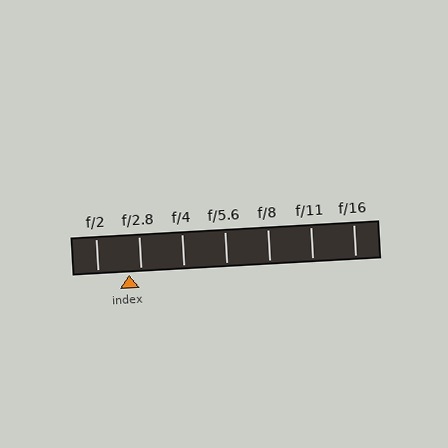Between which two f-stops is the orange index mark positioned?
The index mark is between f/2 and f/2.8.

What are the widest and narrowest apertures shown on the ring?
The widest aperture shown is f/2 and the narrowest is f/16.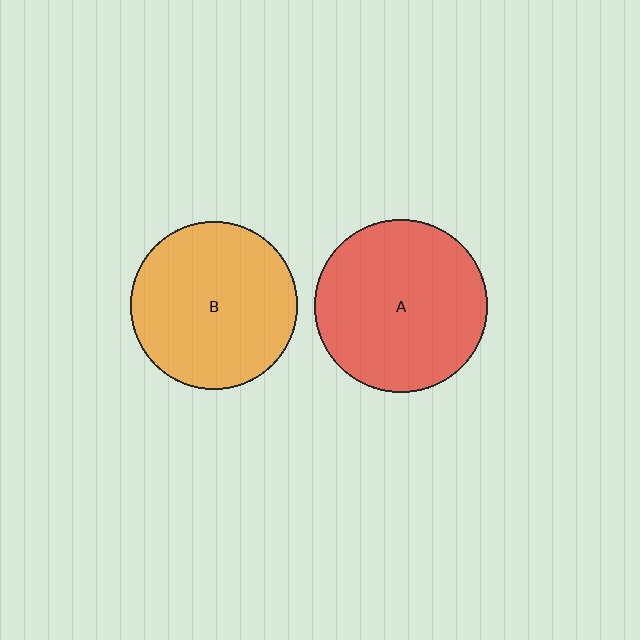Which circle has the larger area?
Circle A (red).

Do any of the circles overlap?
No, none of the circles overlap.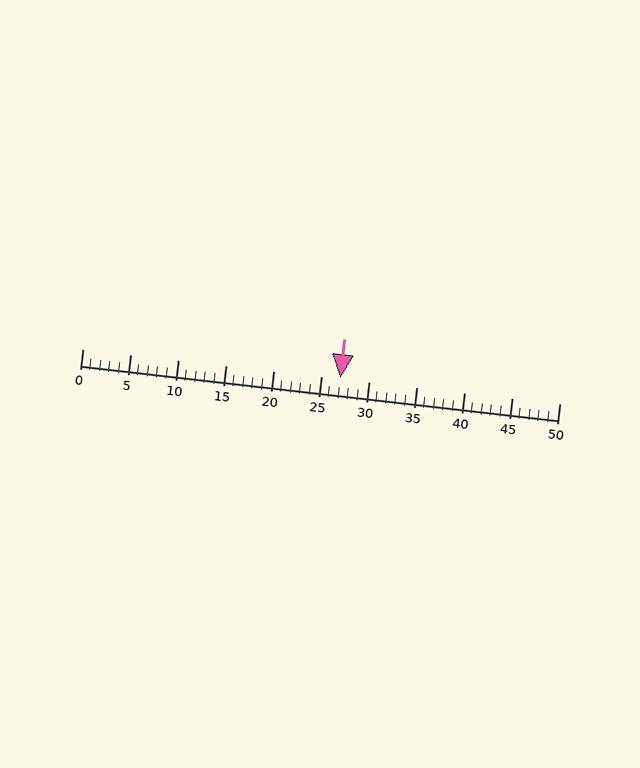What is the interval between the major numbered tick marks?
The major tick marks are spaced 5 units apart.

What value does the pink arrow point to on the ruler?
The pink arrow points to approximately 27.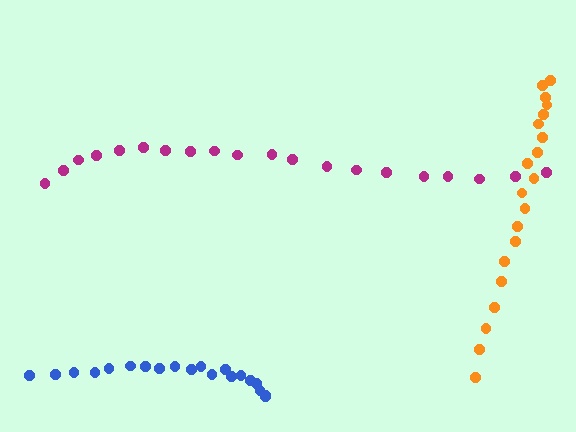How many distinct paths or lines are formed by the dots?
There are 3 distinct paths.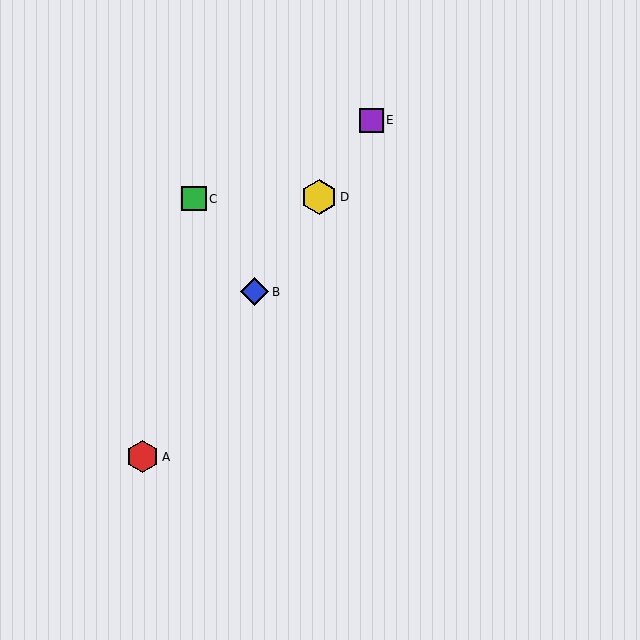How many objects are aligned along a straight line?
4 objects (A, B, D, E) are aligned along a straight line.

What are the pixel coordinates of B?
Object B is at (255, 292).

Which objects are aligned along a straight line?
Objects A, B, D, E are aligned along a straight line.